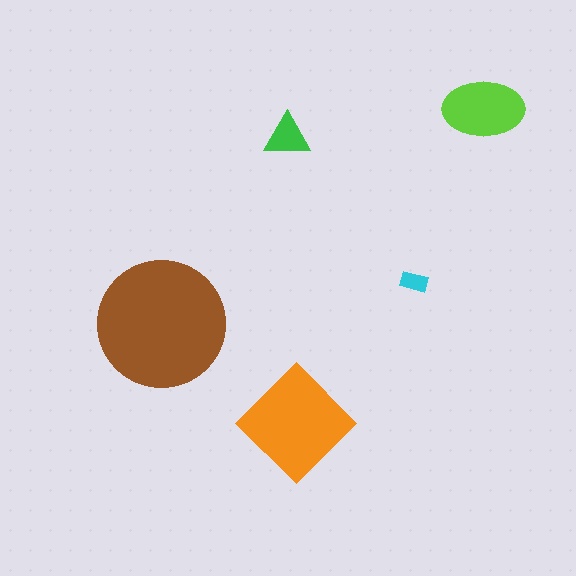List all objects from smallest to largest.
The cyan rectangle, the green triangle, the lime ellipse, the orange diamond, the brown circle.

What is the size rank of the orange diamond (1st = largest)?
2nd.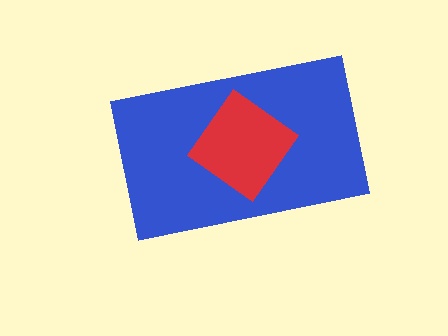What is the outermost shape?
The blue rectangle.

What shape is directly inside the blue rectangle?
The red diamond.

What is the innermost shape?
The red diamond.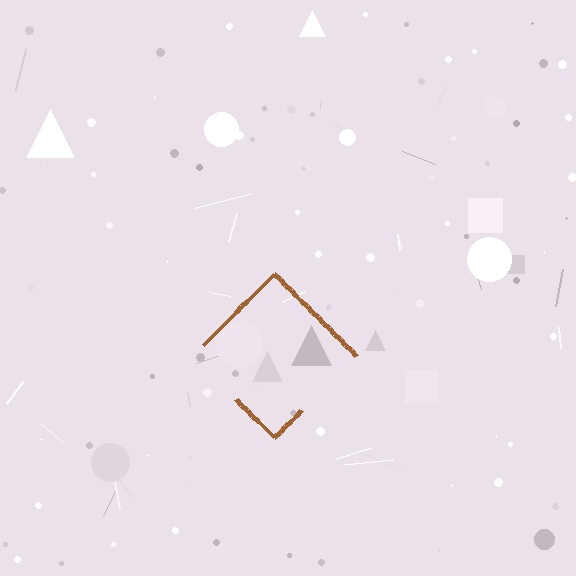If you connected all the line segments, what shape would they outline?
They would outline a diamond.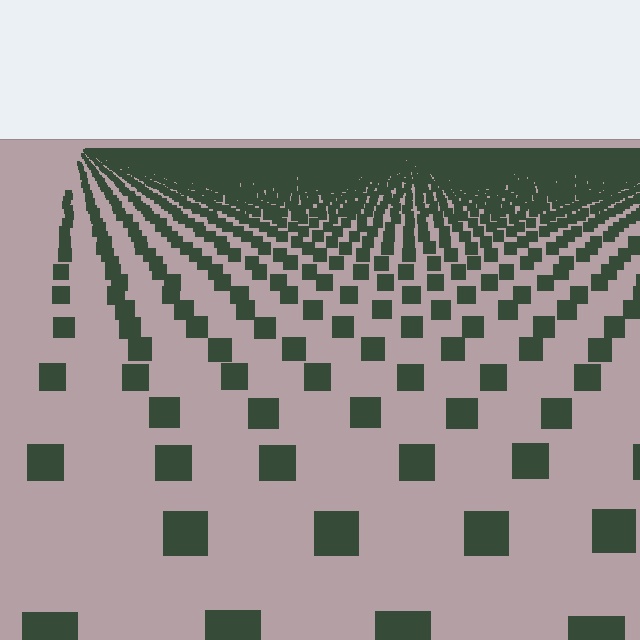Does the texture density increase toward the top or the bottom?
Density increases toward the top.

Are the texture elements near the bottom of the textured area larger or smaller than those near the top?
Larger. Near the bottom, elements are closer to the viewer and appear at a bigger on-screen size.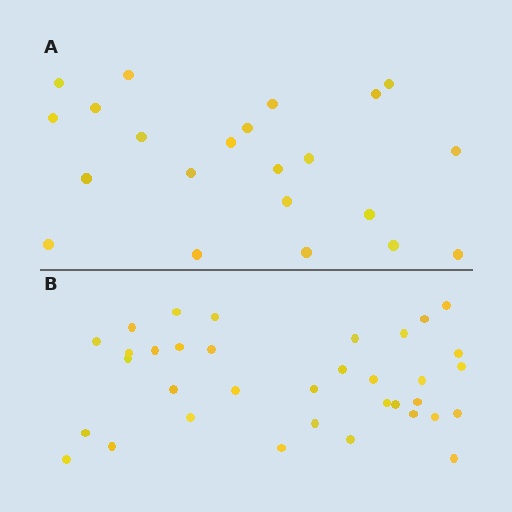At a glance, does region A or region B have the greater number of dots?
Region B (the bottom region) has more dots.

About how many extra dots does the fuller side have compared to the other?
Region B has approximately 15 more dots than region A.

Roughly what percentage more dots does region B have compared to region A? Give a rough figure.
About 60% more.